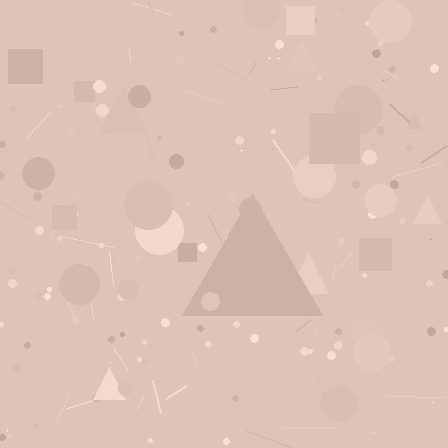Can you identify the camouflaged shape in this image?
The camouflaged shape is a triangle.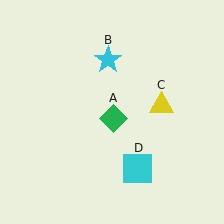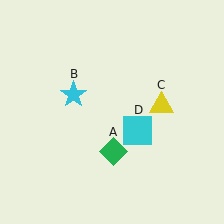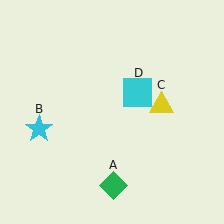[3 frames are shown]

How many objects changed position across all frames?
3 objects changed position: green diamond (object A), cyan star (object B), cyan square (object D).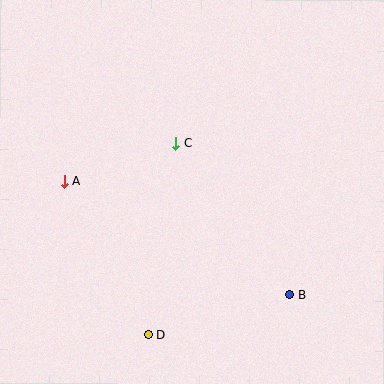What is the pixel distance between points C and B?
The distance between C and B is 190 pixels.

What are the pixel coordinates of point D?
Point D is at (148, 334).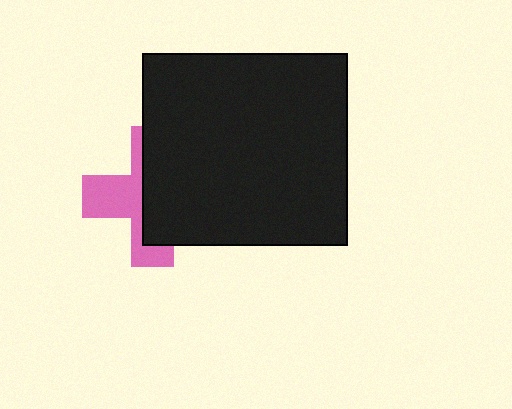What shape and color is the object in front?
The object in front is a black rectangle.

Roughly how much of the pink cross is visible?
A small part of it is visible (roughly 42%).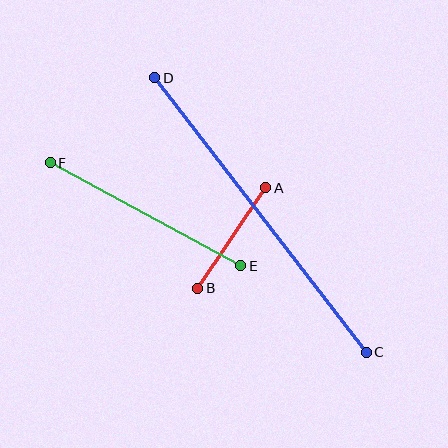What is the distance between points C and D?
The distance is approximately 347 pixels.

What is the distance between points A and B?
The distance is approximately 121 pixels.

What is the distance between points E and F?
The distance is approximately 217 pixels.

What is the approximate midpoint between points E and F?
The midpoint is at approximately (145, 214) pixels.